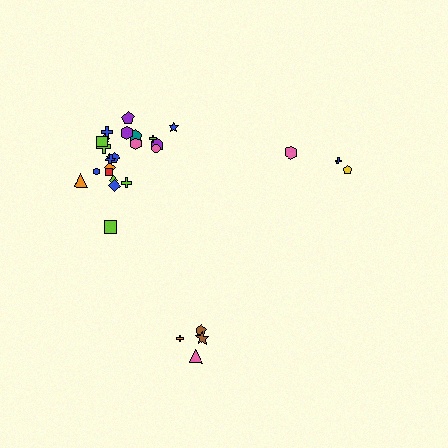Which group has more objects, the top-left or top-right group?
The top-left group.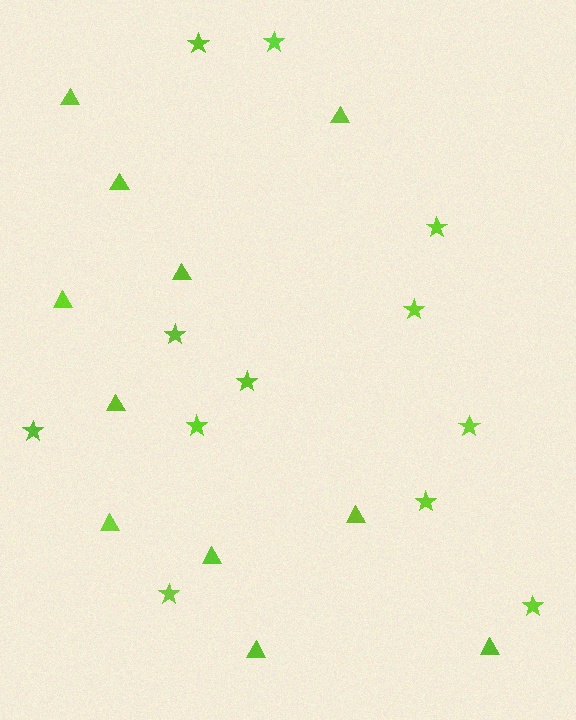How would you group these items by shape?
There are 2 groups: one group of triangles (11) and one group of stars (12).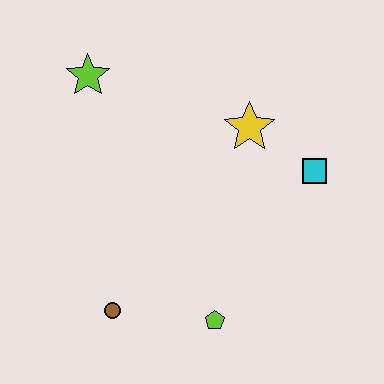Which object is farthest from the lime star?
The lime pentagon is farthest from the lime star.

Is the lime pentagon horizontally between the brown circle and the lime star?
No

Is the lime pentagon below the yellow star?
Yes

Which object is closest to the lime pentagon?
The brown circle is closest to the lime pentagon.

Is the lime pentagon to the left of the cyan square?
Yes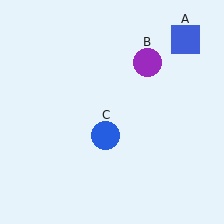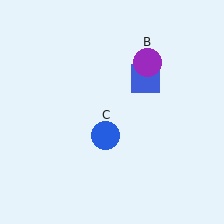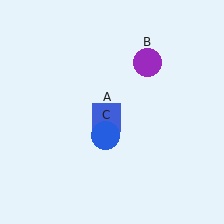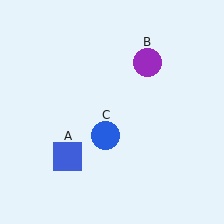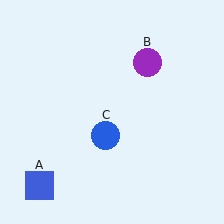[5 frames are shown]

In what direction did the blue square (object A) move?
The blue square (object A) moved down and to the left.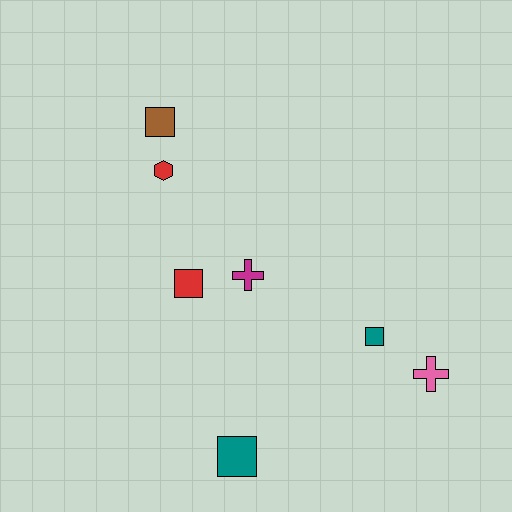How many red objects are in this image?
There are 2 red objects.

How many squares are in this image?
There are 4 squares.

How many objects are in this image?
There are 7 objects.